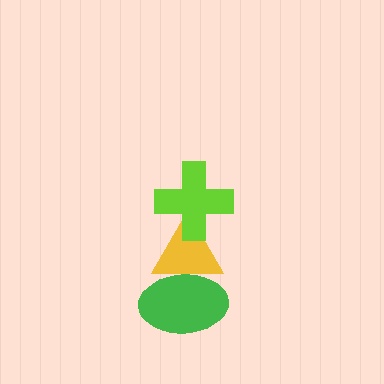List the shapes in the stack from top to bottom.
From top to bottom: the lime cross, the yellow triangle, the green ellipse.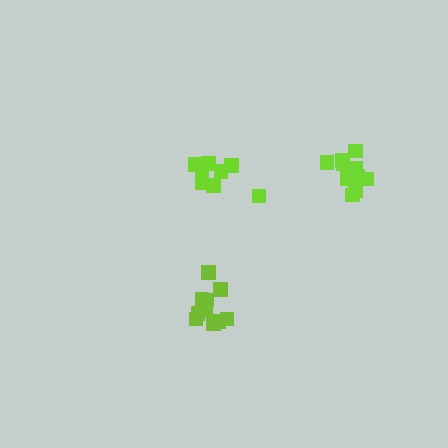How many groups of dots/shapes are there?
There are 3 groups.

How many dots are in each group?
Group 1: 10 dots, Group 2: 12 dots, Group 3: 8 dots (30 total).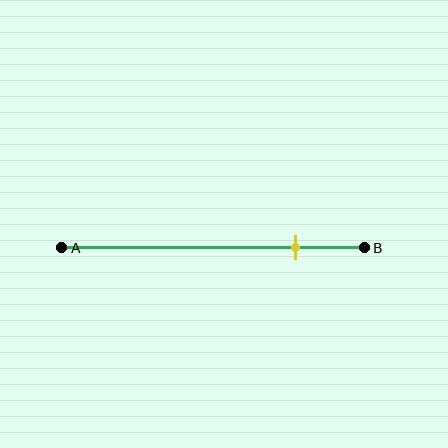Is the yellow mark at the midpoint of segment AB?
No, the mark is at about 75% from A, not at the 50% midpoint.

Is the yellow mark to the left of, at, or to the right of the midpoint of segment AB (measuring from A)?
The yellow mark is to the right of the midpoint of segment AB.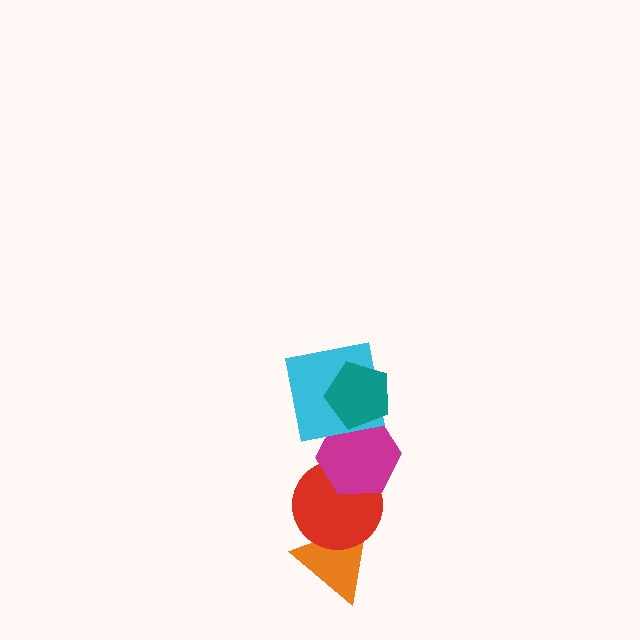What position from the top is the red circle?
The red circle is 4th from the top.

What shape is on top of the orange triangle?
The red circle is on top of the orange triangle.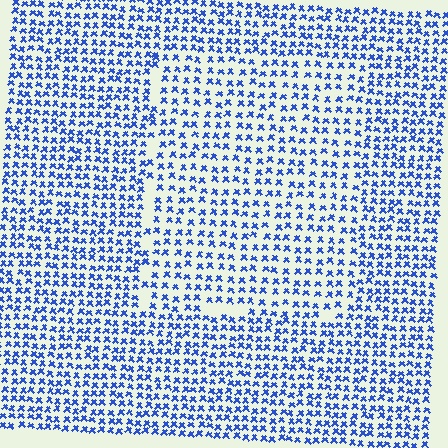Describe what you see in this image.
The image contains small blue elements arranged at two different densities. A rectangle-shaped region is visible where the elements are less densely packed than the surrounding area.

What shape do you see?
I see a rectangle.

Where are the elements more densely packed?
The elements are more densely packed outside the rectangle boundary.